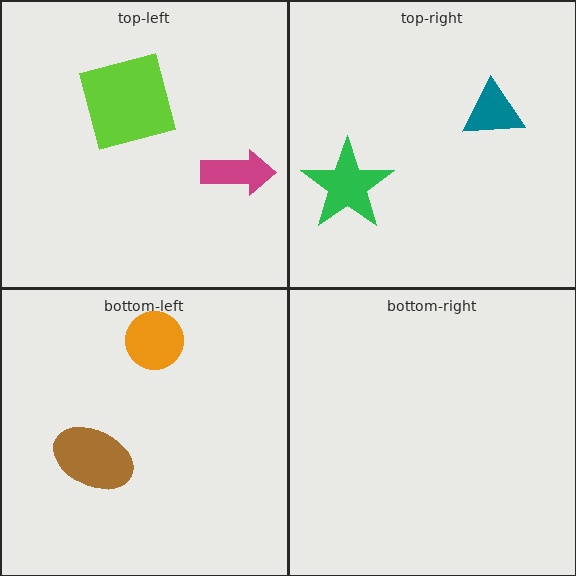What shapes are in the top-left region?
The magenta arrow, the lime square.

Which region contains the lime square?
The top-left region.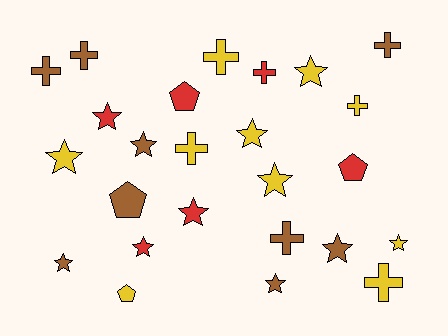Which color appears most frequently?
Yellow, with 10 objects.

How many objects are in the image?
There are 25 objects.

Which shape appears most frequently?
Star, with 12 objects.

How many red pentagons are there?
There are 2 red pentagons.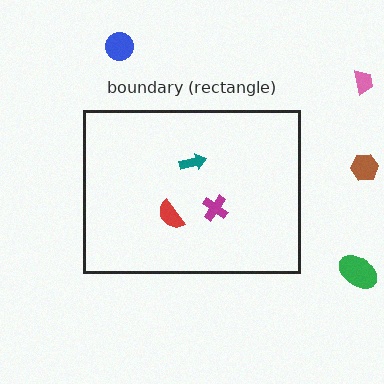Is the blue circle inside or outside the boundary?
Outside.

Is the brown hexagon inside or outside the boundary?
Outside.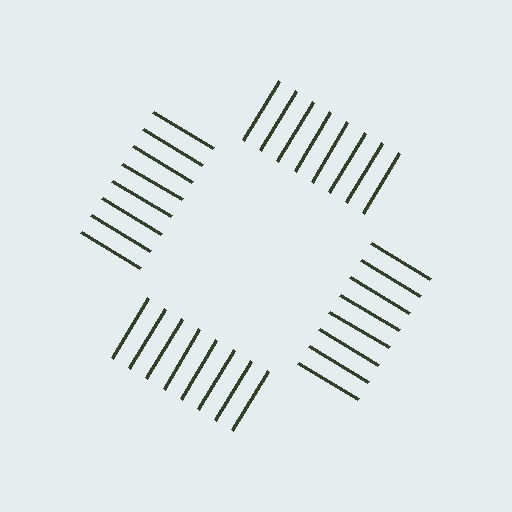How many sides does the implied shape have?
4 sides — the line-ends trace a square.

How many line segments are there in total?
32 — 8 along each of the 4 edges.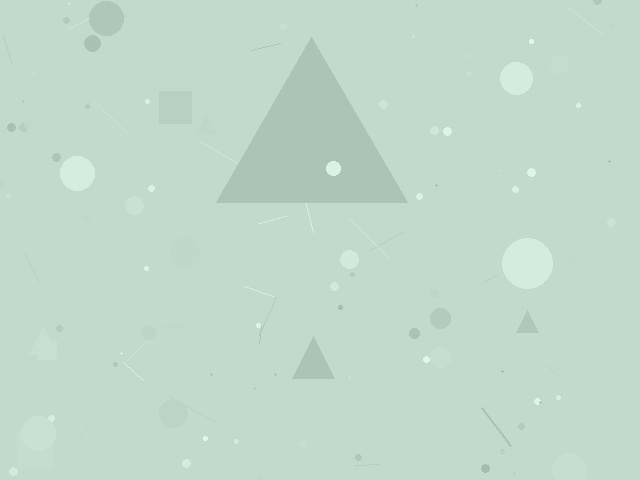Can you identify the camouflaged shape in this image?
The camouflaged shape is a triangle.